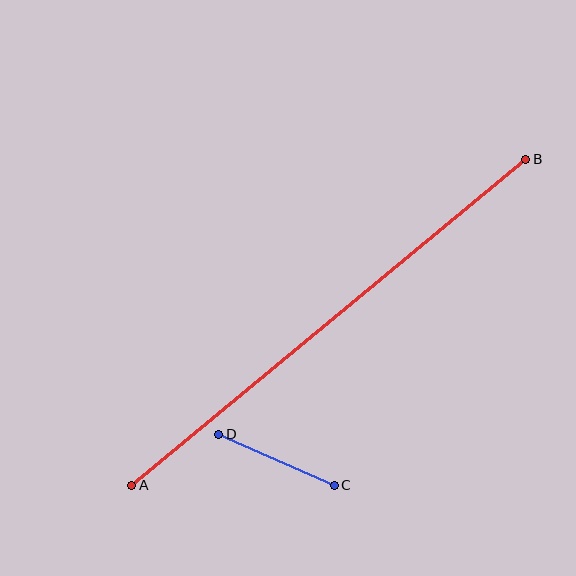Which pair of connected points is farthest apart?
Points A and B are farthest apart.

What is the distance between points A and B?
The distance is approximately 511 pixels.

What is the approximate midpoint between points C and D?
The midpoint is at approximately (277, 460) pixels.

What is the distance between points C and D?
The distance is approximately 126 pixels.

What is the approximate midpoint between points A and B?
The midpoint is at approximately (329, 322) pixels.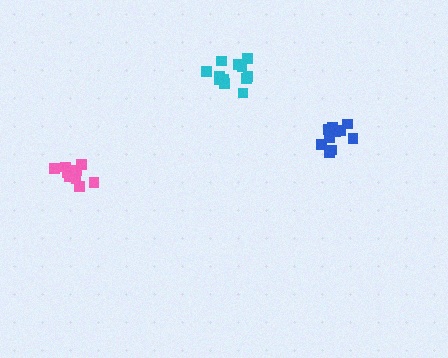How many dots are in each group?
Group 1: 10 dots, Group 2: 12 dots, Group 3: 10 dots (32 total).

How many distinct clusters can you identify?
There are 3 distinct clusters.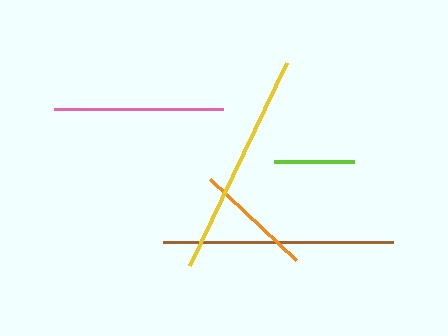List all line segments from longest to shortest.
From longest to shortest: brown, yellow, pink, orange, lime.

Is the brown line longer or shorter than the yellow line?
The brown line is longer than the yellow line.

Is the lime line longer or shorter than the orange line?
The orange line is longer than the lime line.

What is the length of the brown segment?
The brown segment is approximately 230 pixels long.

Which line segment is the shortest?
The lime line is the shortest at approximately 80 pixels.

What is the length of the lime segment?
The lime segment is approximately 80 pixels long.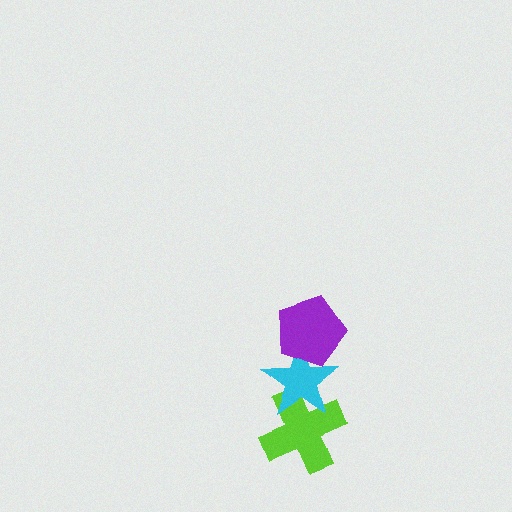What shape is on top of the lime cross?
The cyan star is on top of the lime cross.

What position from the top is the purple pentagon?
The purple pentagon is 1st from the top.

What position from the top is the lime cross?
The lime cross is 3rd from the top.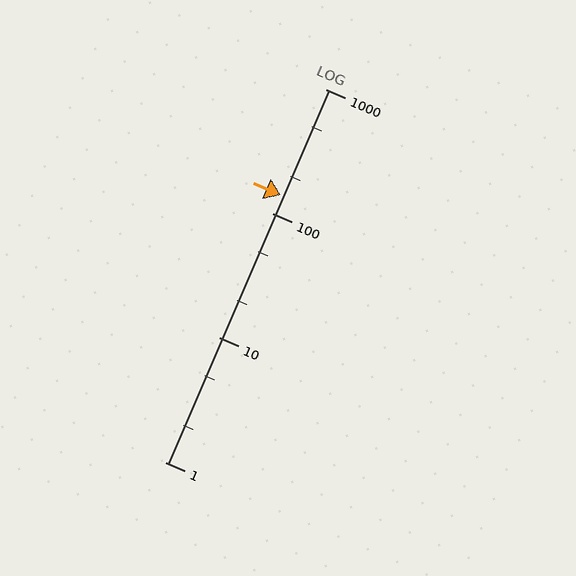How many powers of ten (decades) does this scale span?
The scale spans 3 decades, from 1 to 1000.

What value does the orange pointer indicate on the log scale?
The pointer indicates approximately 140.